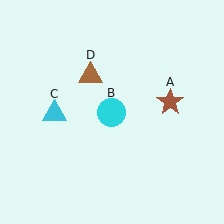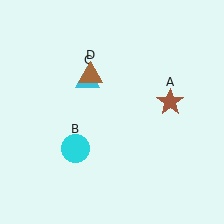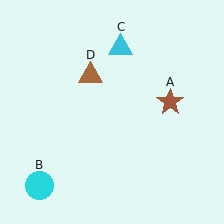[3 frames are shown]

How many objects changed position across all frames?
2 objects changed position: cyan circle (object B), cyan triangle (object C).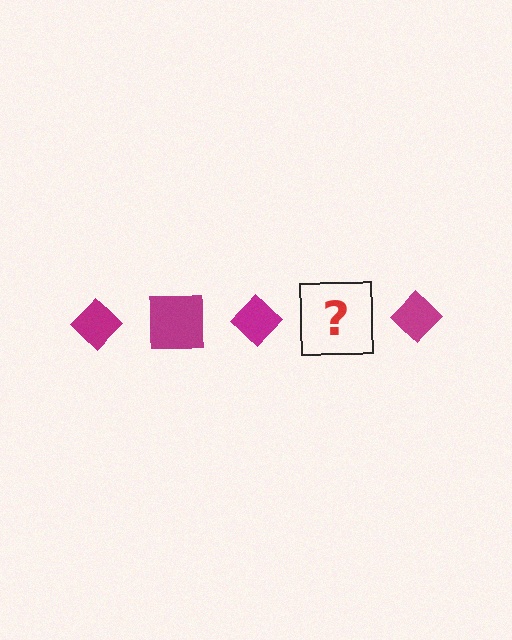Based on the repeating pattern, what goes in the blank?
The blank should be a magenta square.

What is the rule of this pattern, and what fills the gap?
The rule is that the pattern cycles through diamond, square shapes in magenta. The gap should be filled with a magenta square.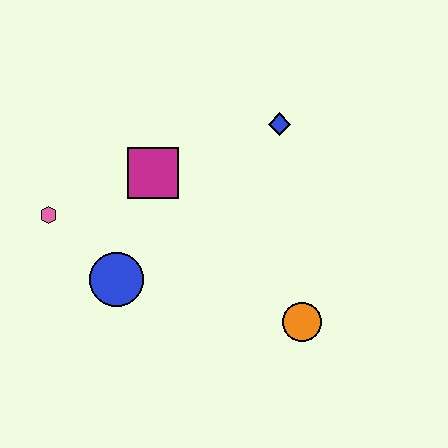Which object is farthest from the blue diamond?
The pink hexagon is farthest from the blue diamond.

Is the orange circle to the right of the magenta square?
Yes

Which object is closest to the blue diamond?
The magenta square is closest to the blue diamond.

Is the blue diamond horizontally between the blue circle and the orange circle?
Yes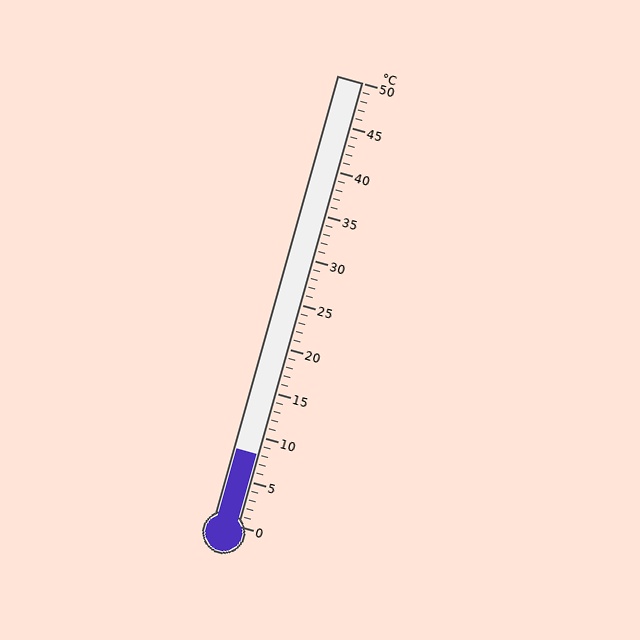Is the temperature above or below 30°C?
The temperature is below 30°C.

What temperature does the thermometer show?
The thermometer shows approximately 8°C.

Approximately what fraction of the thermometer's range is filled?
The thermometer is filled to approximately 15% of its range.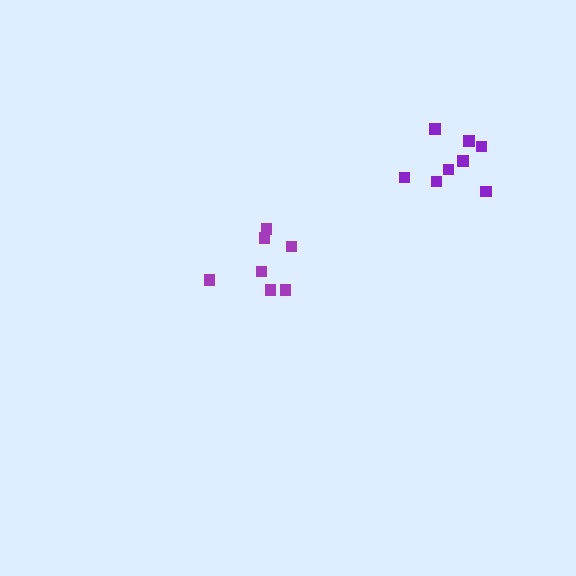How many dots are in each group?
Group 1: 7 dots, Group 2: 8 dots (15 total).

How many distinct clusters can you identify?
There are 2 distinct clusters.